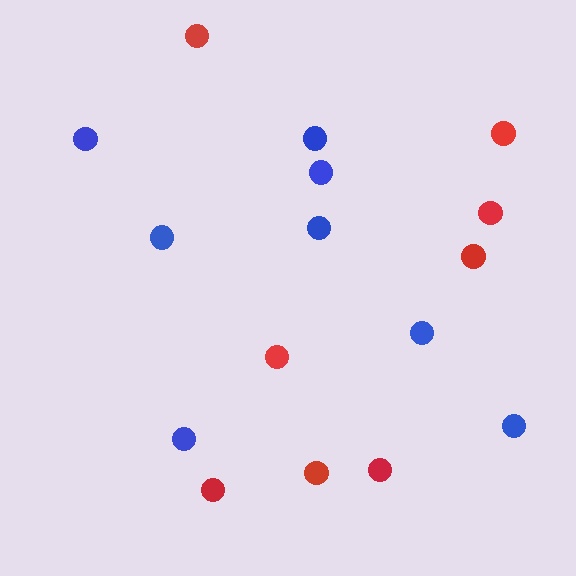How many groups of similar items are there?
There are 2 groups: one group of red circles (8) and one group of blue circles (8).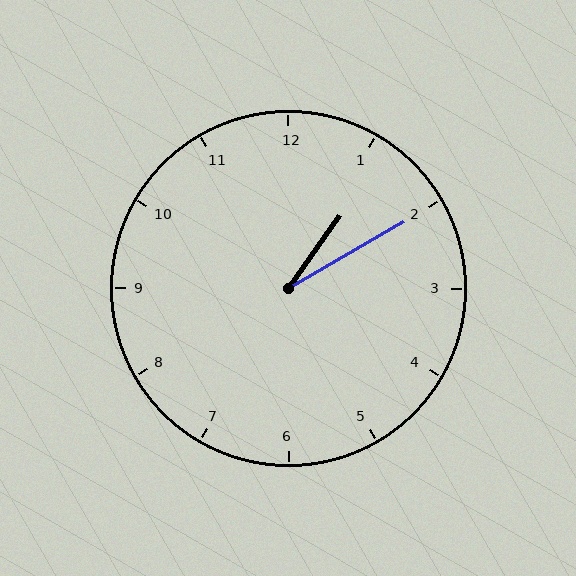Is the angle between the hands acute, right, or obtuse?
It is acute.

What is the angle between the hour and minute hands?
Approximately 25 degrees.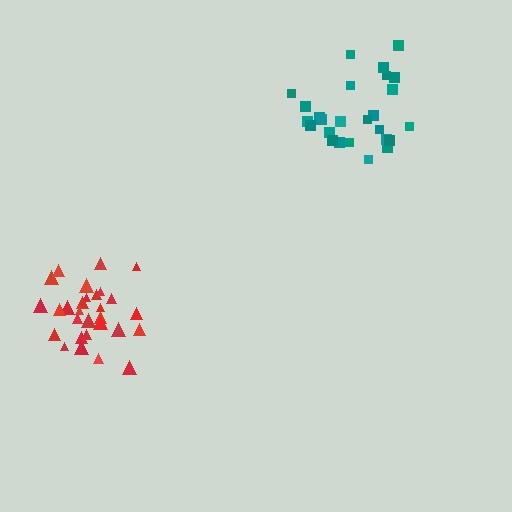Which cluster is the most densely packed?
Red.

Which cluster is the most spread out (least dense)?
Teal.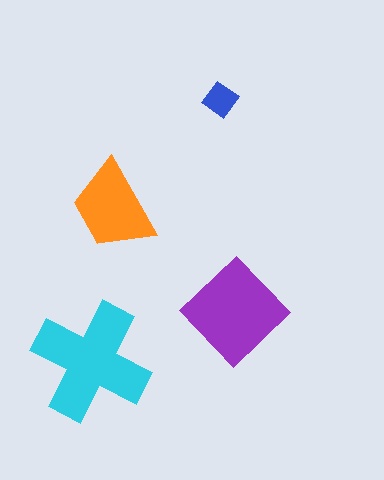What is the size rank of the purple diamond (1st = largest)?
2nd.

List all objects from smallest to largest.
The blue diamond, the orange trapezoid, the purple diamond, the cyan cross.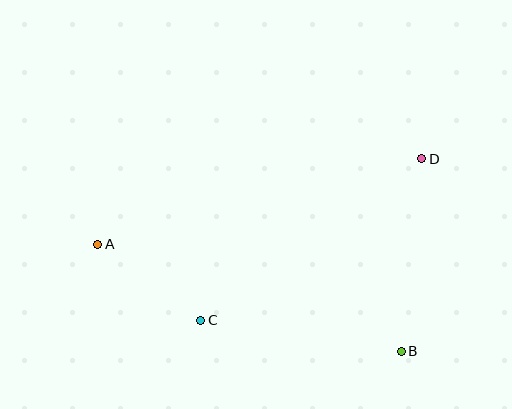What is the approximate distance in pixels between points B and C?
The distance between B and C is approximately 203 pixels.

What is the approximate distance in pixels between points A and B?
The distance between A and B is approximately 322 pixels.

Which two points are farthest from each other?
Points A and D are farthest from each other.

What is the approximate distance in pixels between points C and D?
The distance between C and D is approximately 274 pixels.